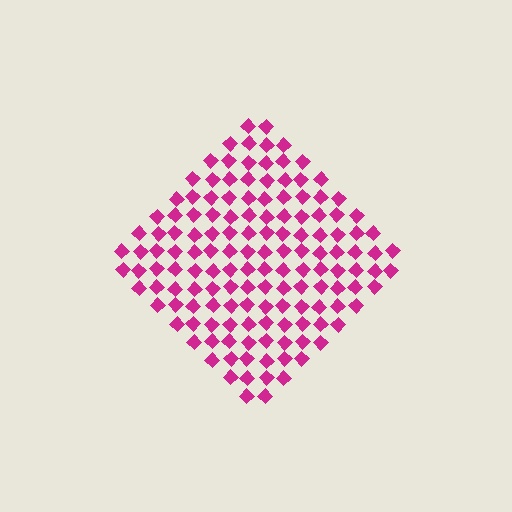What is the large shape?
The large shape is a diamond.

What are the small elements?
The small elements are diamonds.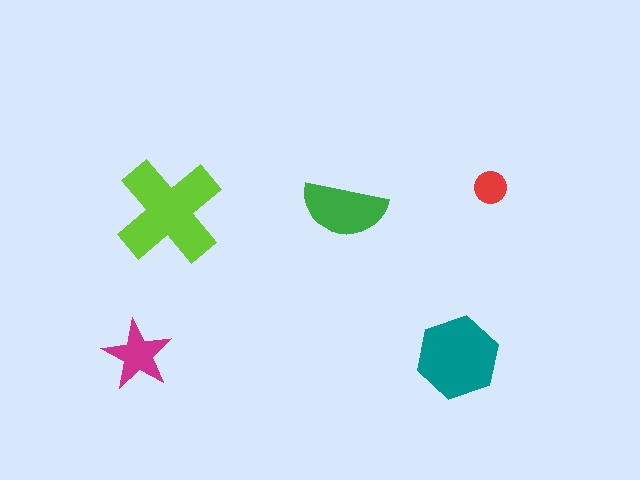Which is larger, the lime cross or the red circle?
The lime cross.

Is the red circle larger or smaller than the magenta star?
Smaller.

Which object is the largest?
The lime cross.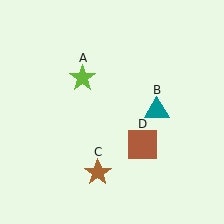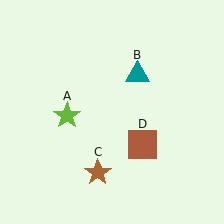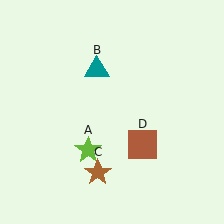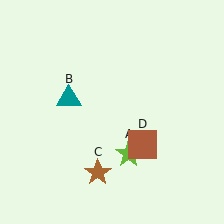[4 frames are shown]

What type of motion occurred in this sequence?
The lime star (object A), teal triangle (object B) rotated counterclockwise around the center of the scene.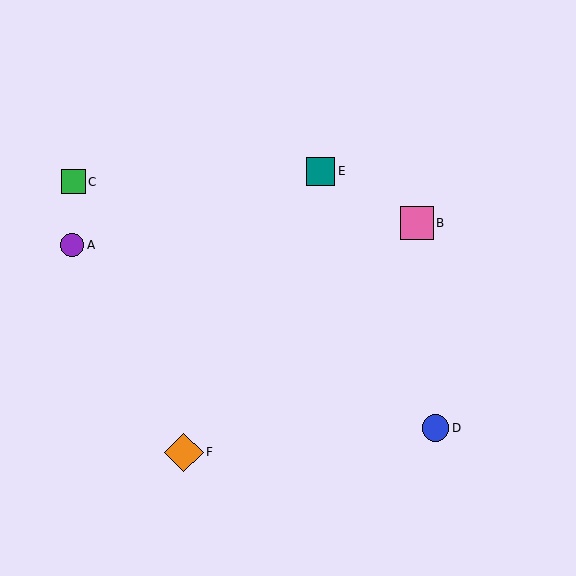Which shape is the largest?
The orange diamond (labeled F) is the largest.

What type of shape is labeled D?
Shape D is a blue circle.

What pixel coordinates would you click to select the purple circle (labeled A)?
Click at (72, 245) to select the purple circle A.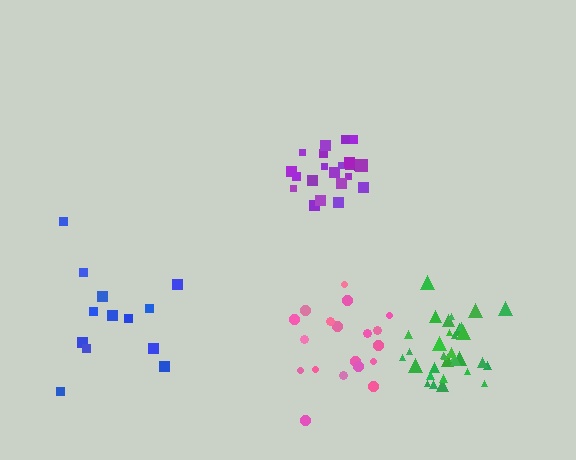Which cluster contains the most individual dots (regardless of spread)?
Green (34).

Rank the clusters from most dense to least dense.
purple, green, pink, blue.